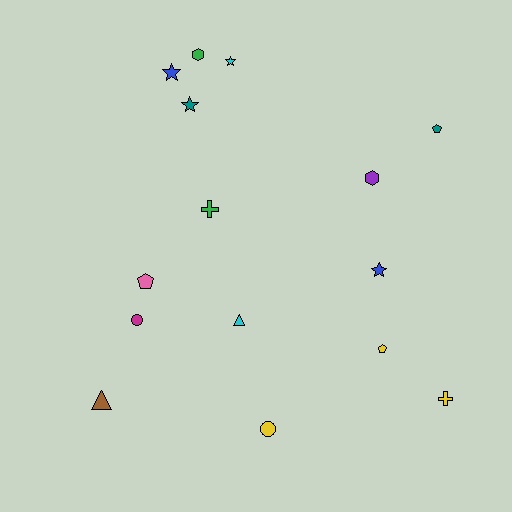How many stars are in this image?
There are 4 stars.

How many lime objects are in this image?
There are no lime objects.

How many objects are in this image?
There are 15 objects.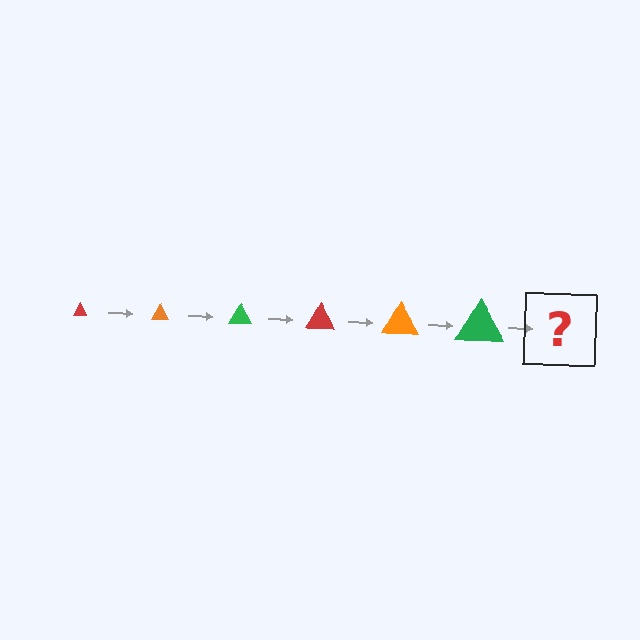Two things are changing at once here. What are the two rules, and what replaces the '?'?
The two rules are that the triangle grows larger each step and the color cycles through red, orange, and green. The '?' should be a red triangle, larger than the previous one.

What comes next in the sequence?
The next element should be a red triangle, larger than the previous one.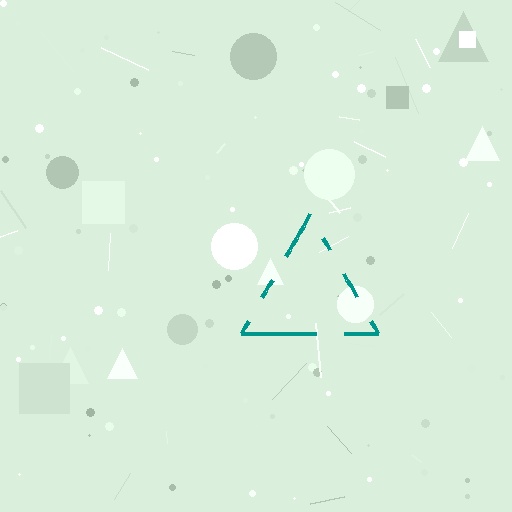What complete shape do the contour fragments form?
The contour fragments form a triangle.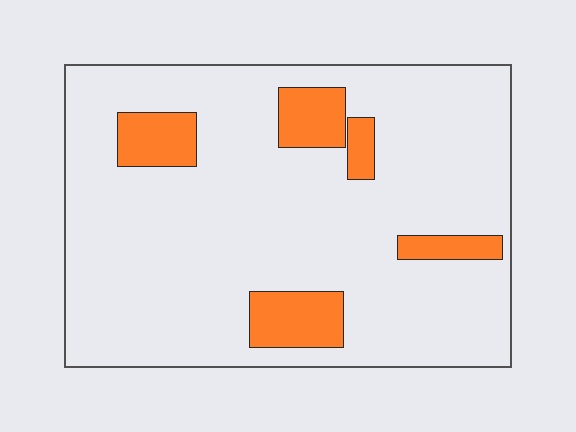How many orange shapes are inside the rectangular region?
5.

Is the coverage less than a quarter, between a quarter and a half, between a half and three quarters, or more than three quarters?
Less than a quarter.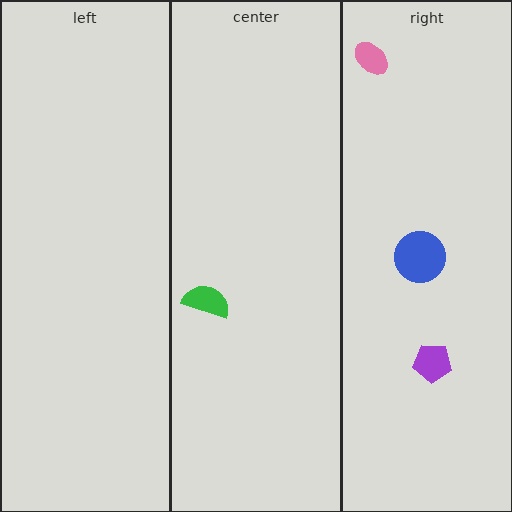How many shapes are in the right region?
3.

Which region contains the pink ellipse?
The right region.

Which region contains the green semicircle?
The center region.